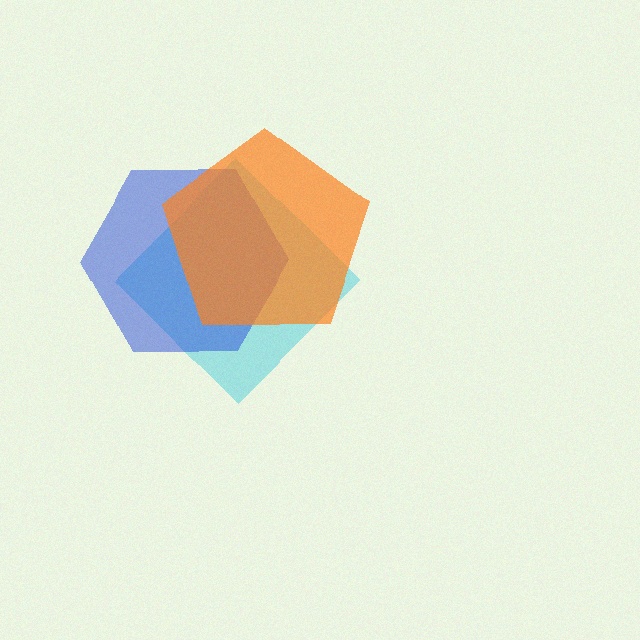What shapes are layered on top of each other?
The layered shapes are: a cyan diamond, a blue hexagon, an orange pentagon.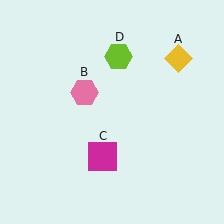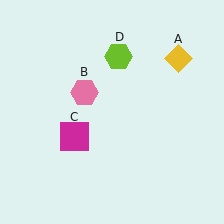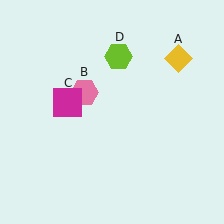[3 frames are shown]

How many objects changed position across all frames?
1 object changed position: magenta square (object C).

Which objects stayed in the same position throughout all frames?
Yellow diamond (object A) and pink hexagon (object B) and lime hexagon (object D) remained stationary.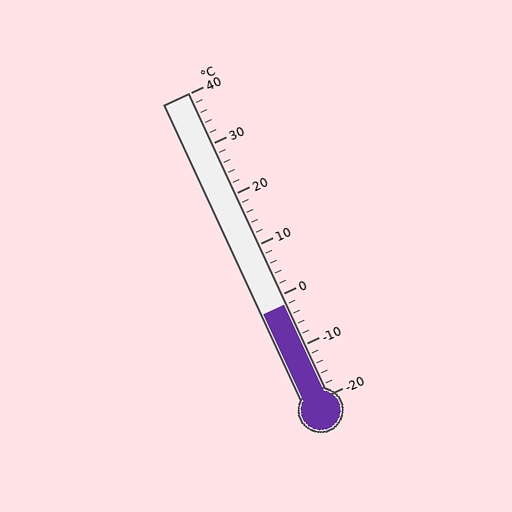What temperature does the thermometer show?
The thermometer shows approximately -2°C.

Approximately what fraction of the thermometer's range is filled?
The thermometer is filled to approximately 30% of its range.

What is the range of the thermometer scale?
The thermometer scale ranges from -20°C to 40°C.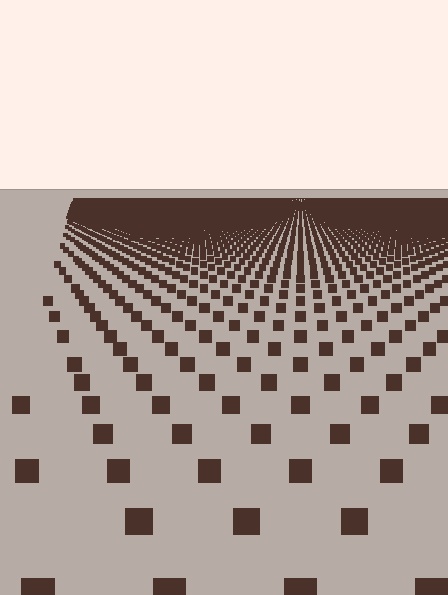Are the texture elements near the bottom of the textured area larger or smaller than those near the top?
Larger. Near the bottom, elements are closer to the viewer and appear at a bigger on-screen size.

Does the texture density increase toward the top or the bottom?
Density increases toward the top.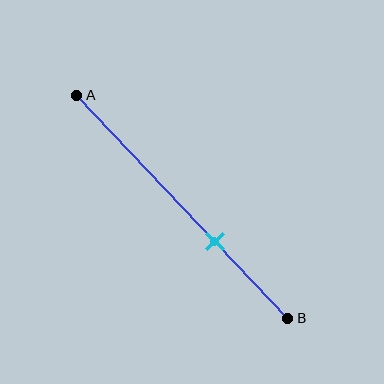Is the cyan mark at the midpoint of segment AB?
No, the mark is at about 65% from A, not at the 50% midpoint.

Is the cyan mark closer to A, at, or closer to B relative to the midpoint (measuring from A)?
The cyan mark is closer to point B than the midpoint of segment AB.